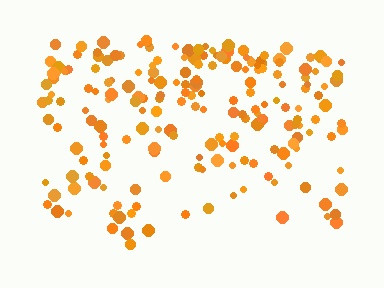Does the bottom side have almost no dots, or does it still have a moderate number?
Still a moderate number, just noticeably fewer than the top.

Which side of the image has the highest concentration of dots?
The top.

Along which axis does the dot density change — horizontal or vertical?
Vertical.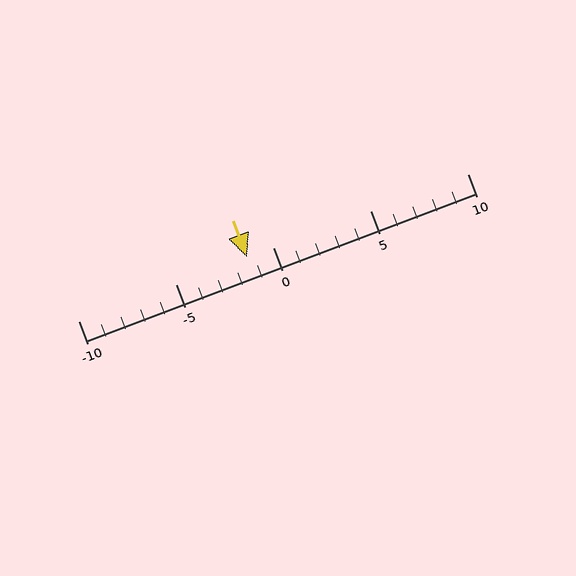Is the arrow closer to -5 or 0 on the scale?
The arrow is closer to 0.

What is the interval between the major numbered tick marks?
The major tick marks are spaced 5 units apart.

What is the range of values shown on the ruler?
The ruler shows values from -10 to 10.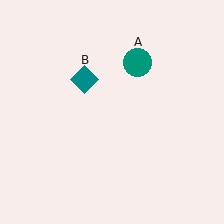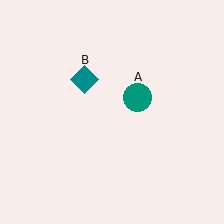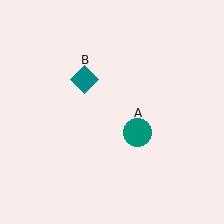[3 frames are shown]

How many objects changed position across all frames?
1 object changed position: teal circle (object A).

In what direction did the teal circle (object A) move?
The teal circle (object A) moved down.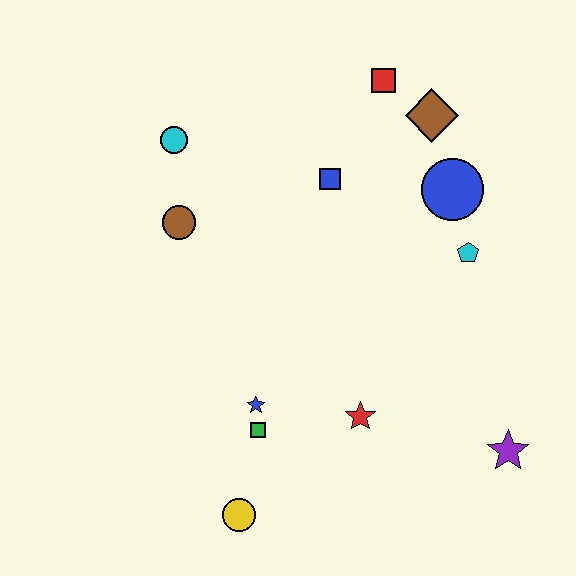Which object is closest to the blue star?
The green square is closest to the blue star.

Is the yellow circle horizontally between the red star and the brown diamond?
No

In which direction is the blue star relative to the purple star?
The blue star is to the left of the purple star.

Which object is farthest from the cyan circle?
The purple star is farthest from the cyan circle.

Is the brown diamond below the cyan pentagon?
No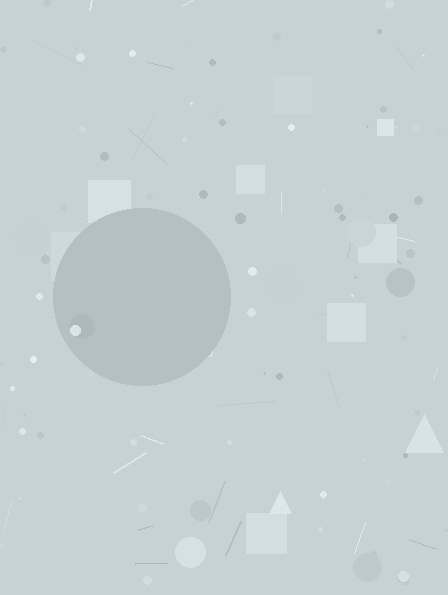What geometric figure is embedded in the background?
A circle is embedded in the background.